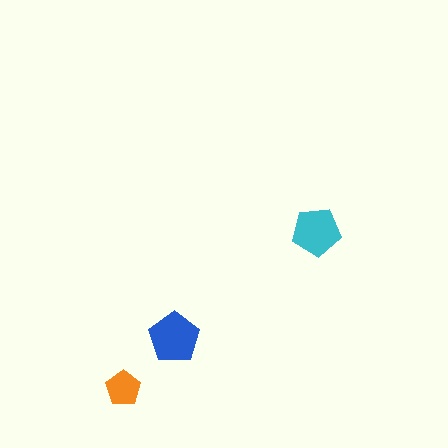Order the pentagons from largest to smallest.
the blue one, the cyan one, the orange one.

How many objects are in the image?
There are 3 objects in the image.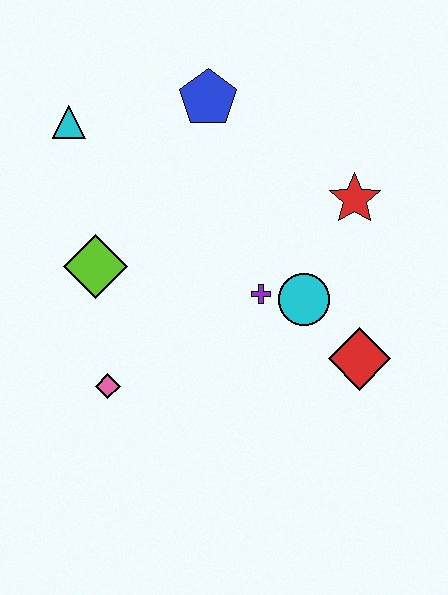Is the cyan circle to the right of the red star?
No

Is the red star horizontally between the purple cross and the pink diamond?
No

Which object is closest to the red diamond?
The cyan circle is closest to the red diamond.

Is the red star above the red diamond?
Yes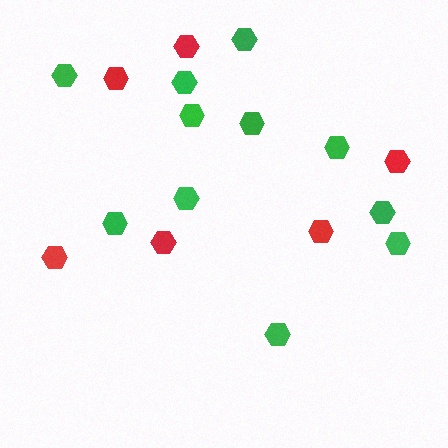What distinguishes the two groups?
There are 2 groups: one group of red hexagons (6) and one group of green hexagons (11).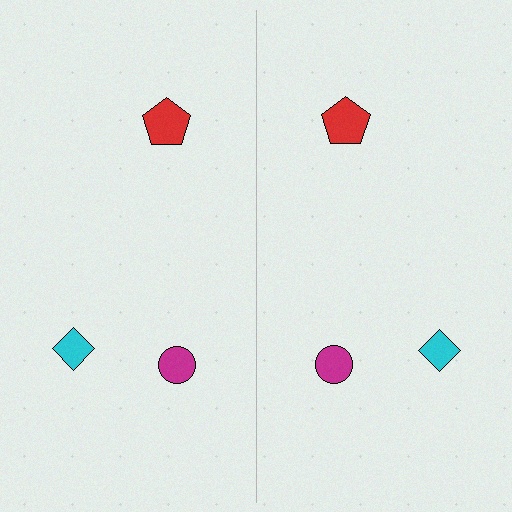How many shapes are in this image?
There are 6 shapes in this image.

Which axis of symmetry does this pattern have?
The pattern has a vertical axis of symmetry running through the center of the image.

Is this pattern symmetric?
Yes, this pattern has bilateral (reflection) symmetry.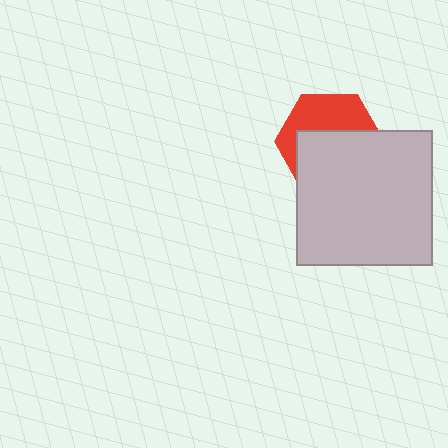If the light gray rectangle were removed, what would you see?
You would see the complete red hexagon.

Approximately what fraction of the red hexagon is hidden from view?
Roughly 58% of the red hexagon is hidden behind the light gray rectangle.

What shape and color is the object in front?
The object in front is a light gray rectangle.